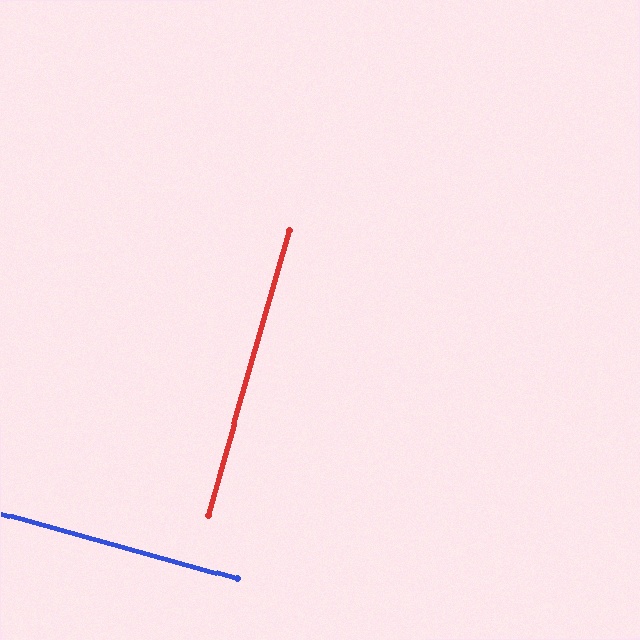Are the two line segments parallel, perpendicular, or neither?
Perpendicular — they meet at approximately 89°.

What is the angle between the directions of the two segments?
Approximately 89 degrees.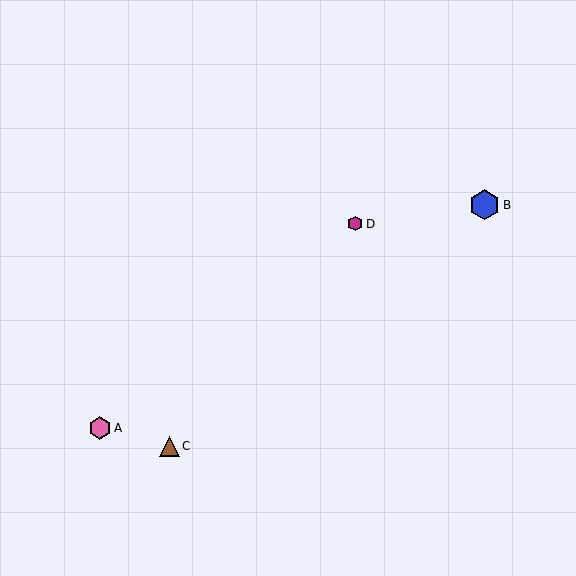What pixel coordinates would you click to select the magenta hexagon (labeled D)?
Click at (355, 224) to select the magenta hexagon D.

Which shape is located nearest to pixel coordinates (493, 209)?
The blue hexagon (labeled B) at (485, 205) is nearest to that location.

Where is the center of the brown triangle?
The center of the brown triangle is at (169, 446).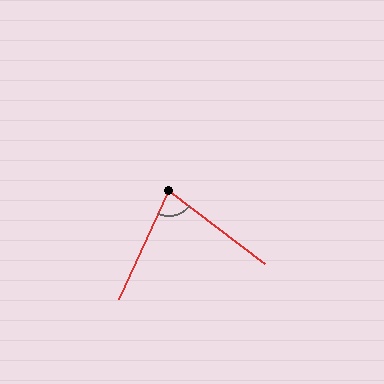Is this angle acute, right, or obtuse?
It is acute.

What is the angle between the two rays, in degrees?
Approximately 77 degrees.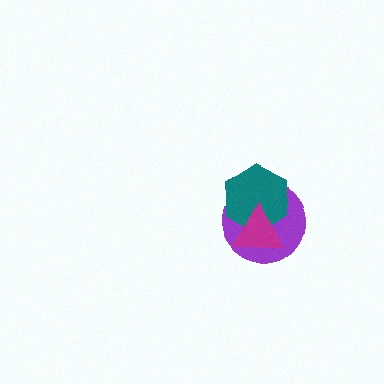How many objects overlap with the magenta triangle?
2 objects overlap with the magenta triangle.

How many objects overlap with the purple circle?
2 objects overlap with the purple circle.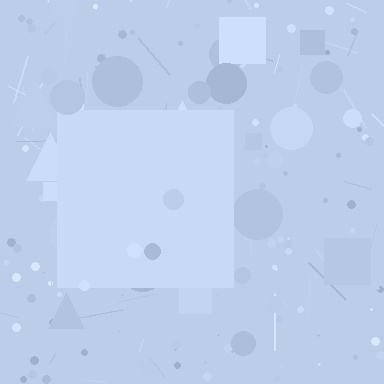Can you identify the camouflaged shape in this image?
The camouflaged shape is a square.